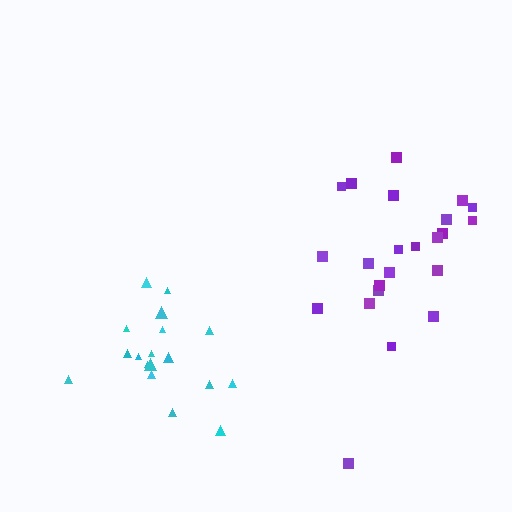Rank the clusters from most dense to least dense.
cyan, purple.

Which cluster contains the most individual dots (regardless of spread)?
Purple (23).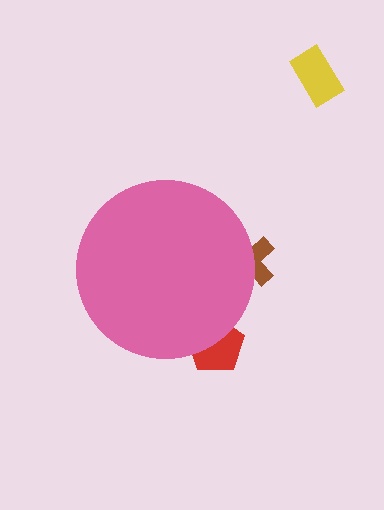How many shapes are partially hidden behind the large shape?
2 shapes are partially hidden.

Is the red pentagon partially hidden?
Yes, the red pentagon is partially hidden behind the pink circle.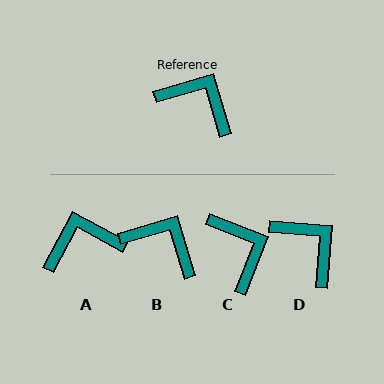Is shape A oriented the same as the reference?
No, it is off by about 45 degrees.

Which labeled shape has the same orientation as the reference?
B.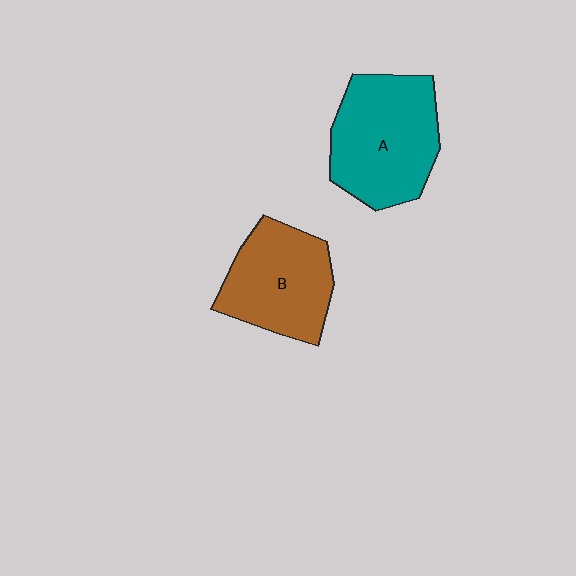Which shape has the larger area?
Shape A (teal).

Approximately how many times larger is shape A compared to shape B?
Approximately 1.2 times.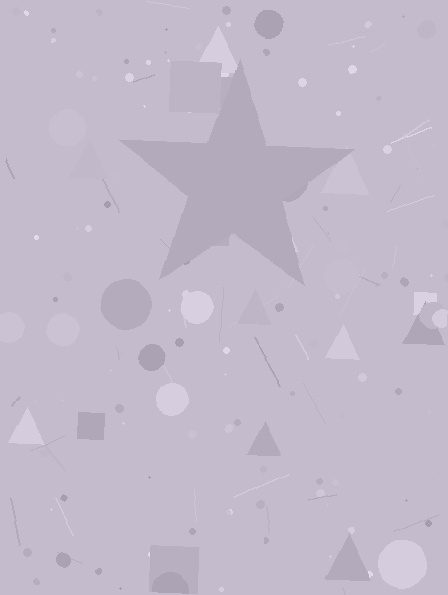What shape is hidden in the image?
A star is hidden in the image.